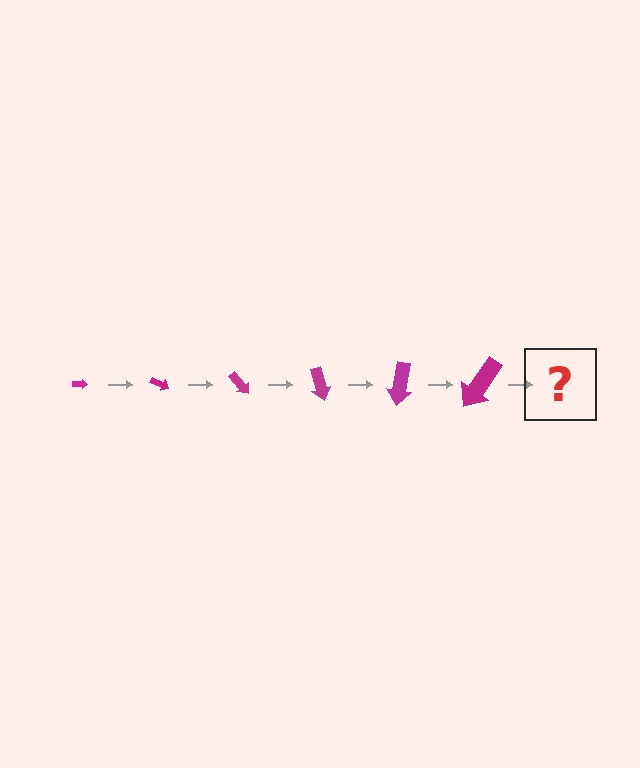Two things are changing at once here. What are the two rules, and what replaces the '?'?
The two rules are that the arrow grows larger each step and it rotates 25 degrees each step. The '?' should be an arrow, larger than the previous one and rotated 150 degrees from the start.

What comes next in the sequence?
The next element should be an arrow, larger than the previous one and rotated 150 degrees from the start.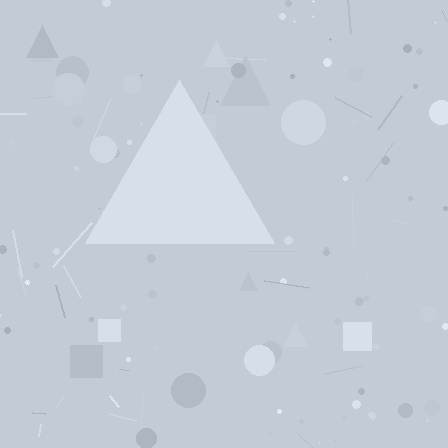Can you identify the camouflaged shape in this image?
The camouflaged shape is a triangle.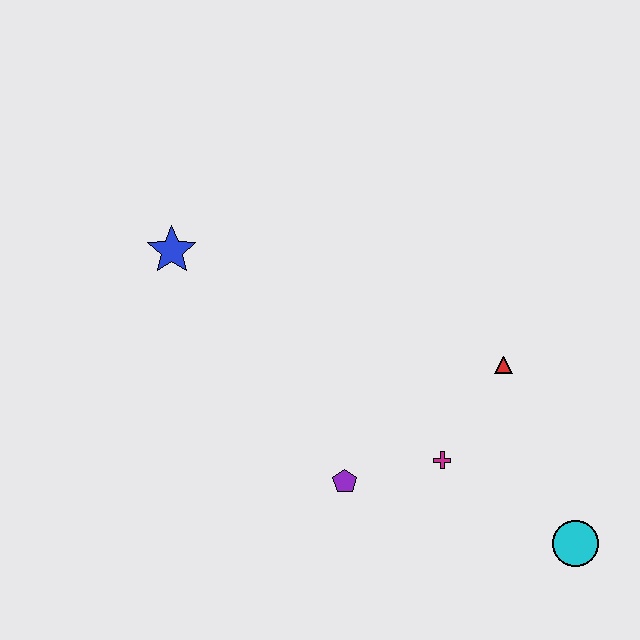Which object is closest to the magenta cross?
The purple pentagon is closest to the magenta cross.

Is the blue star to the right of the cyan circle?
No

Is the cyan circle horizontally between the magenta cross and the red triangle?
No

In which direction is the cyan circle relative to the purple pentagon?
The cyan circle is to the right of the purple pentagon.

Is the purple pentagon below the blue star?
Yes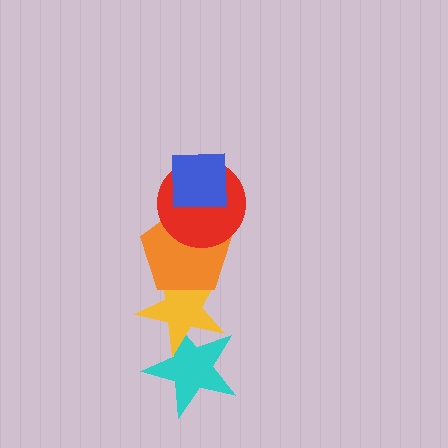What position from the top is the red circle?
The red circle is 2nd from the top.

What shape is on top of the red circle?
The blue square is on top of the red circle.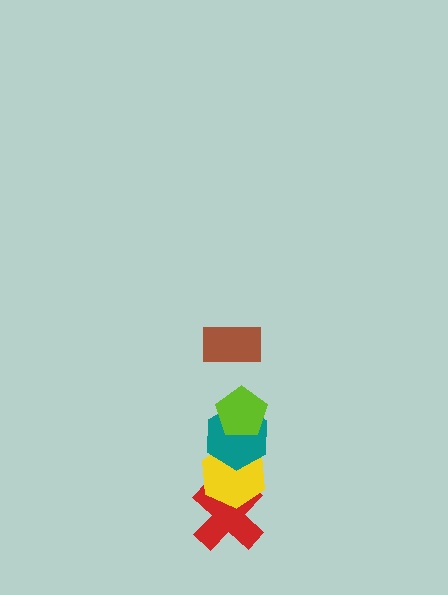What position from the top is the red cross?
The red cross is 5th from the top.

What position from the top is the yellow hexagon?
The yellow hexagon is 4th from the top.